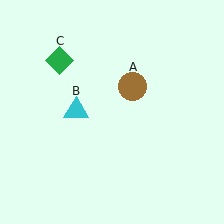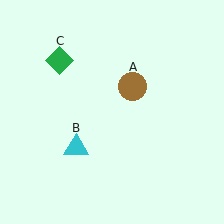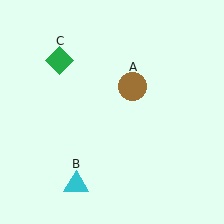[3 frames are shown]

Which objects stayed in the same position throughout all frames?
Brown circle (object A) and green diamond (object C) remained stationary.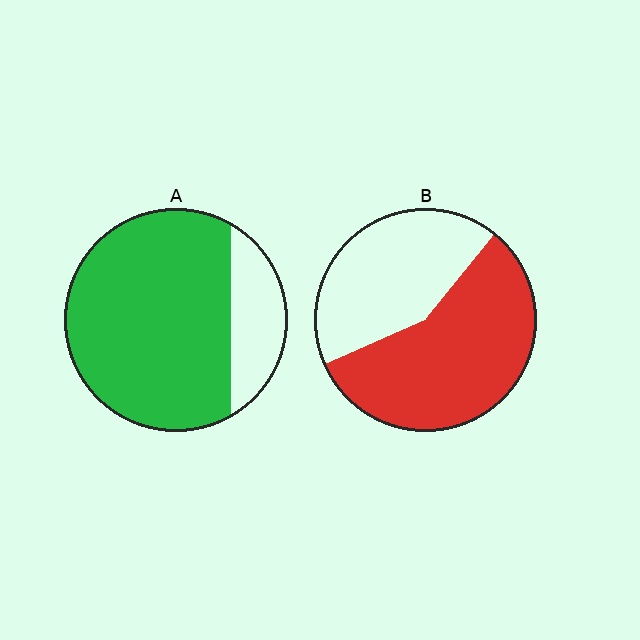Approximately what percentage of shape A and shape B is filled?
A is approximately 80% and B is approximately 60%.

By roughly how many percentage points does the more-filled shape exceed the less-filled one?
By roughly 20 percentage points (A over B).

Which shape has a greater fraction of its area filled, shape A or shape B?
Shape A.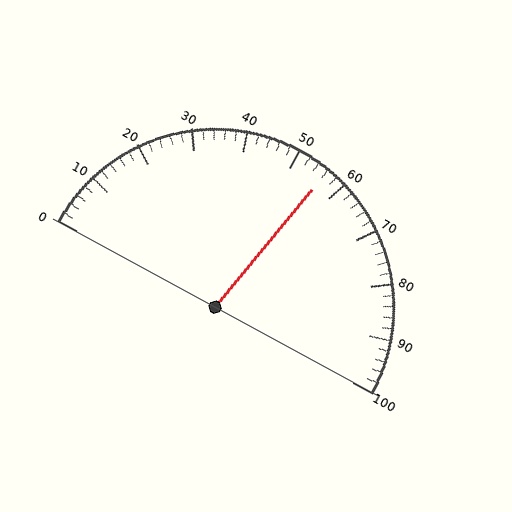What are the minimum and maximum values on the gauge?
The gauge ranges from 0 to 100.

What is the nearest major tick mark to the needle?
The nearest major tick mark is 60.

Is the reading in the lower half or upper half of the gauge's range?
The reading is in the upper half of the range (0 to 100).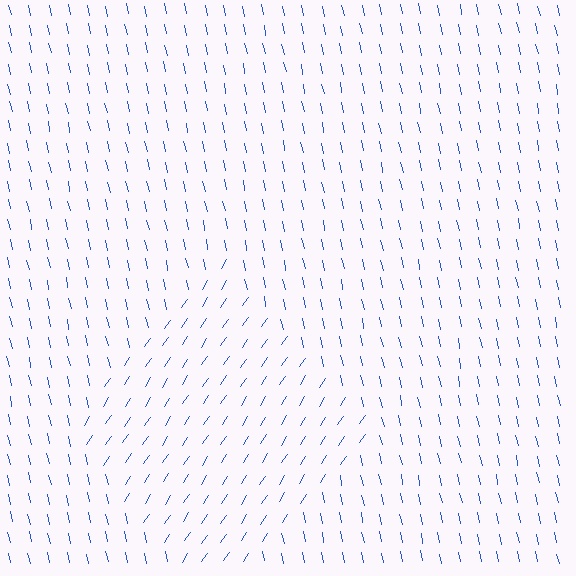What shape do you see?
I see a diamond.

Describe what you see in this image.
The image is filled with small blue line segments. A diamond region in the image has lines oriented differently from the surrounding lines, creating a visible texture boundary.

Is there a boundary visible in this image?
Yes, there is a texture boundary formed by a change in line orientation.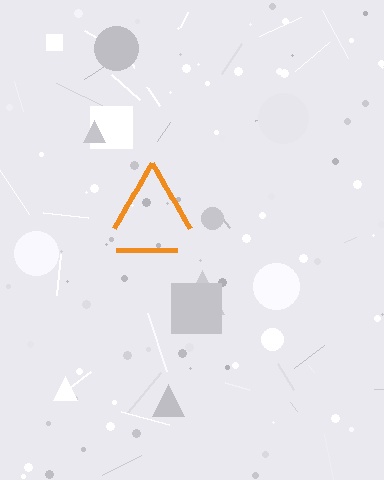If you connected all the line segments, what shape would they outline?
They would outline a triangle.